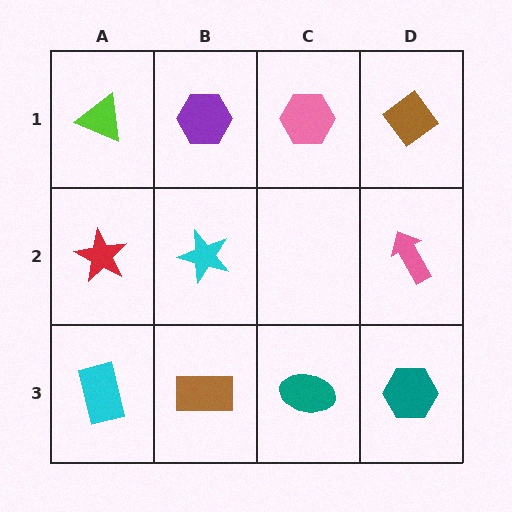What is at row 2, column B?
A cyan star.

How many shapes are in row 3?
4 shapes.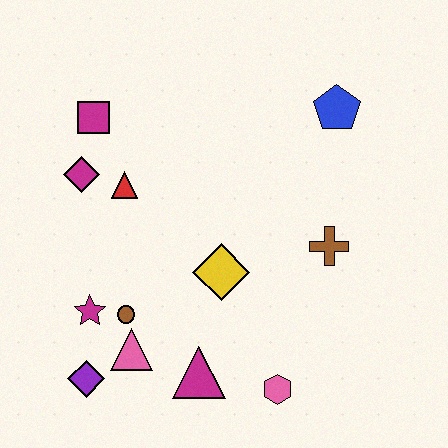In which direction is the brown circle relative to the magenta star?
The brown circle is to the right of the magenta star.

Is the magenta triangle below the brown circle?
Yes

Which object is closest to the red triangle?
The magenta diamond is closest to the red triangle.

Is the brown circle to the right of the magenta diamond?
Yes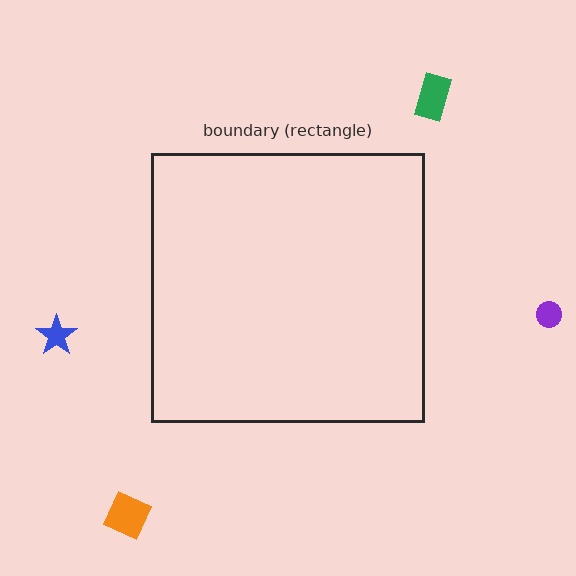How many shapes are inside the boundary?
0 inside, 4 outside.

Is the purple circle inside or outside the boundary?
Outside.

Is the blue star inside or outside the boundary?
Outside.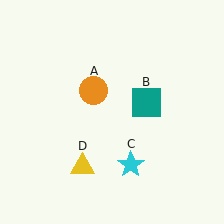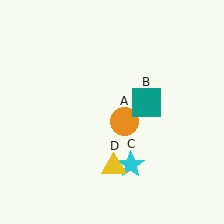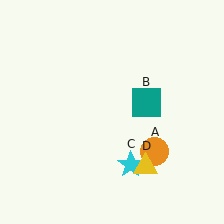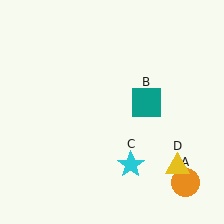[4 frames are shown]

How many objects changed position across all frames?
2 objects changed position: orange circle (object A), yellow triangle (object D).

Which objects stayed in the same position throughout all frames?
Teal square (object B) and cyan star (object C) remained stationary.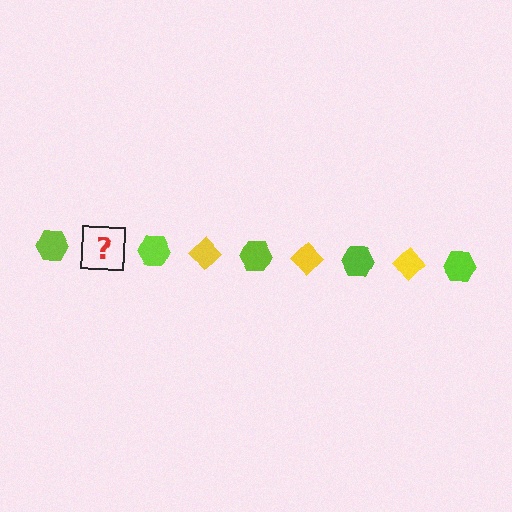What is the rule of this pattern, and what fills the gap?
The rule is that the pattern alternates between lime hexagon and yellow diamond. The gap should be filled with a yellow diamond.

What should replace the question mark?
The question mark should be replaced with a yellow diamond.